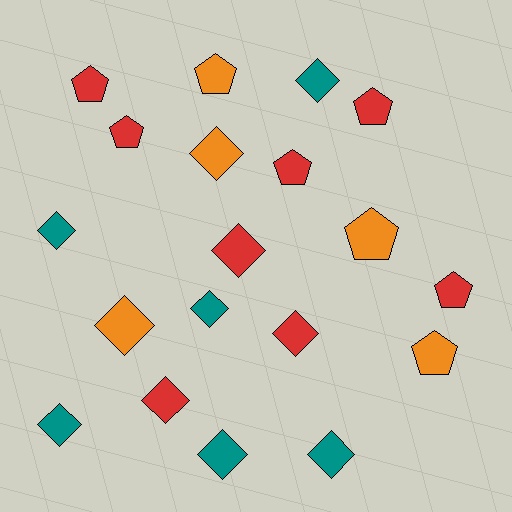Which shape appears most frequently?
Diamond, with 11 objects.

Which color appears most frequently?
Red, with 8 objects.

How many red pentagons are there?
There are 5 red pentagons.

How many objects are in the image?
There are 19 objects.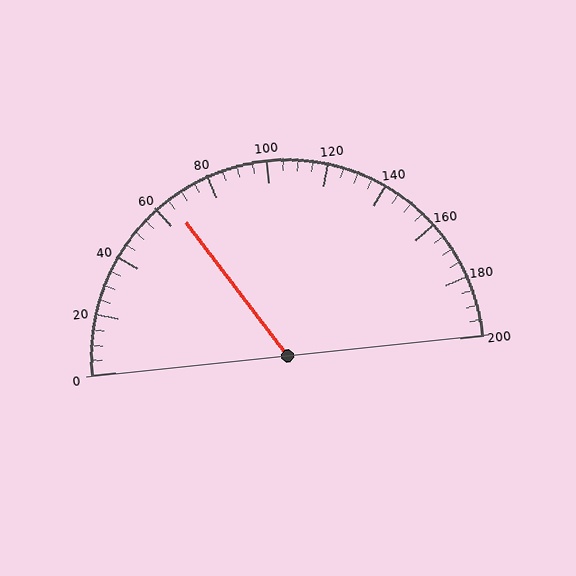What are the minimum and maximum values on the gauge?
The gauge ranges from 0 to 200.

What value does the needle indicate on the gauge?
The needle indicates approximately 65.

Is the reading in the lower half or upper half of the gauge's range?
The reading is in the lower half of the range (0 to 200).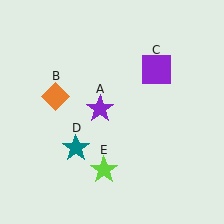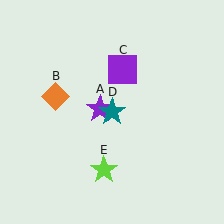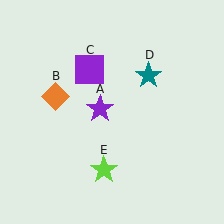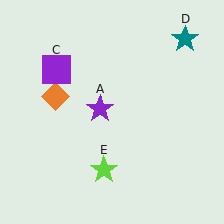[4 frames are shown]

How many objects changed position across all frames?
2 objects changed position: purple square (object C), teal star (object D).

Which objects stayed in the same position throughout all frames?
Purple star (object A) and orange diamond (object B) and lime star (object E) remained stationary.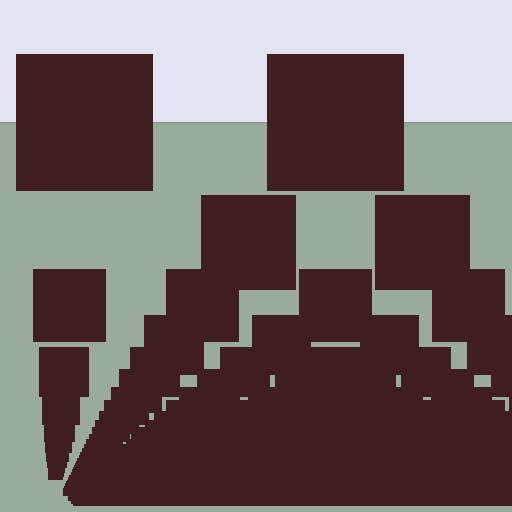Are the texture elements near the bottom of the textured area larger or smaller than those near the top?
Smaller. The gradient is inverted — elements near the bottom are smaller and denser.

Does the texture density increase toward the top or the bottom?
Density increases toward the bottom.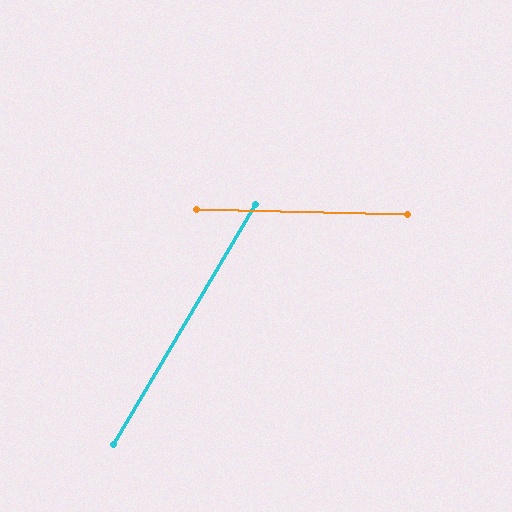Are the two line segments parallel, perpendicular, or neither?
Neither parallel nor perpendicular — they differ by about 61°.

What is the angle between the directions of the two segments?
Approximately 61 degrees.